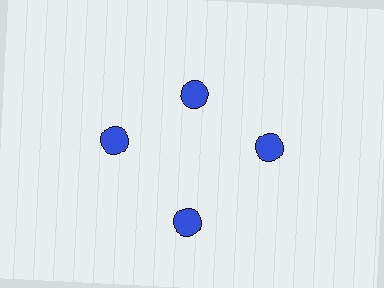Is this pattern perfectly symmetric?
No. The 4 blue circles are arranged in a ring, but one element near the 12 o'clock position is pulled inward toward the center, breaking the 4-fold rotational symmetry.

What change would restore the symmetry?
The symmetry would be restored by moving it outward, back onto the ring so that all 4 circles sit at equal angles and equal distance from the center.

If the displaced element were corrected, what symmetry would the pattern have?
It would have 4-fold rotational symmetry — the pattern would map onto itself every 90 degrees.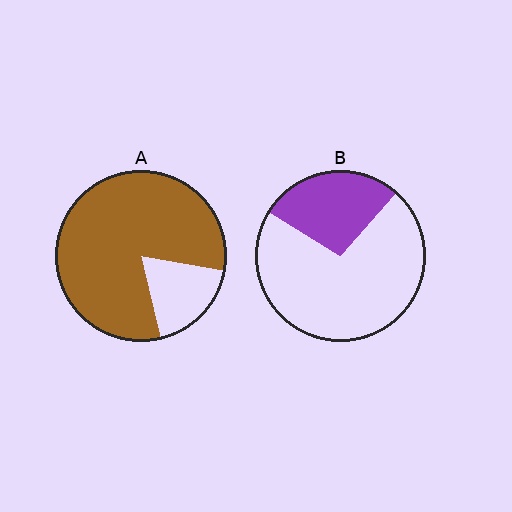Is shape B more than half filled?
No.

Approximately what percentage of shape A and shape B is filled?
A is approximately 80% and B is approximately 30%.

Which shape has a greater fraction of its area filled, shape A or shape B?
Shape A.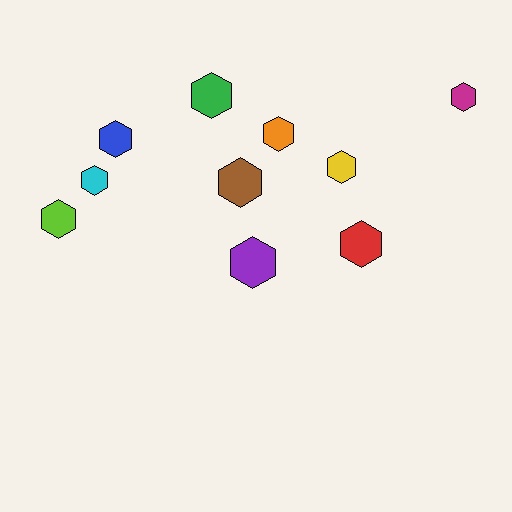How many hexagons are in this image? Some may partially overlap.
There are 10 hexagons.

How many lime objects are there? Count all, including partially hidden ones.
There is 1 lime object.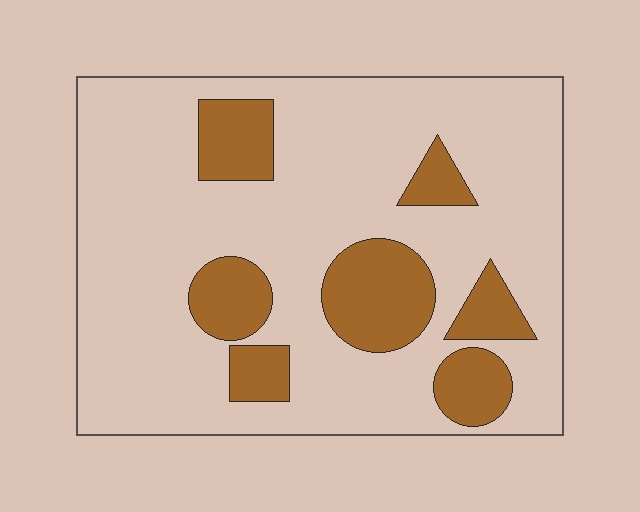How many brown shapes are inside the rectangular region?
7.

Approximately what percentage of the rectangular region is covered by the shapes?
Approximately 20%.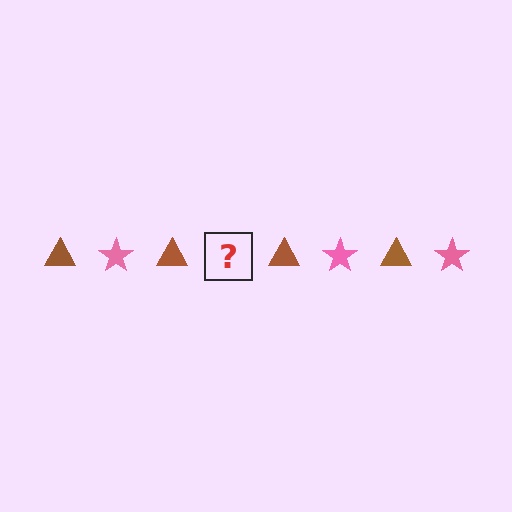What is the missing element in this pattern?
The missing element is a pink star.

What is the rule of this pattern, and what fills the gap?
The rule is that the pattern alternates between brown triangle and pink star. The gap should be filled with a pink star.